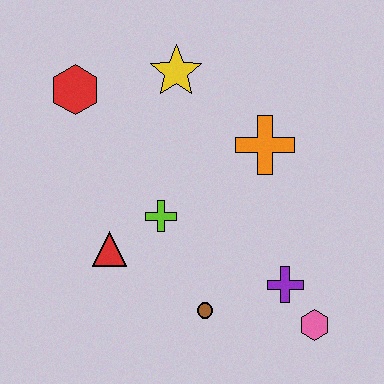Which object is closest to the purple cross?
The pink hexagon is closest to the purple cross.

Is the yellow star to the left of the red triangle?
No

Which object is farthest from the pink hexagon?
The red hexagon is farthest from the pink hexagon.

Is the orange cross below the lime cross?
No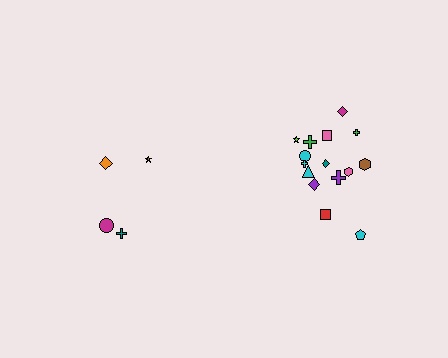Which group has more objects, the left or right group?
The right group.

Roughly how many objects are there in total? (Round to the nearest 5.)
Roughly 20 objects in total.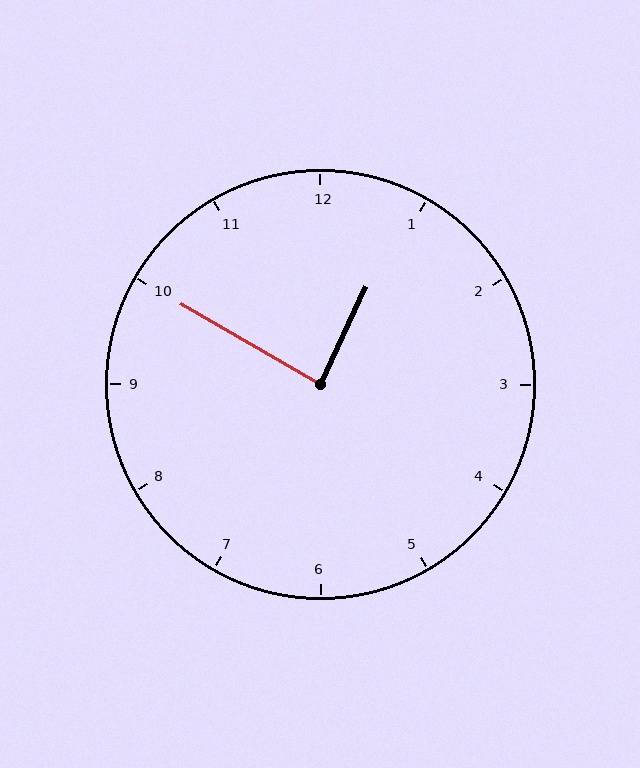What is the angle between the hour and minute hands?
Approximately 85 degrees.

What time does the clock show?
12:50.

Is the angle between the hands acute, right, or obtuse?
It is right.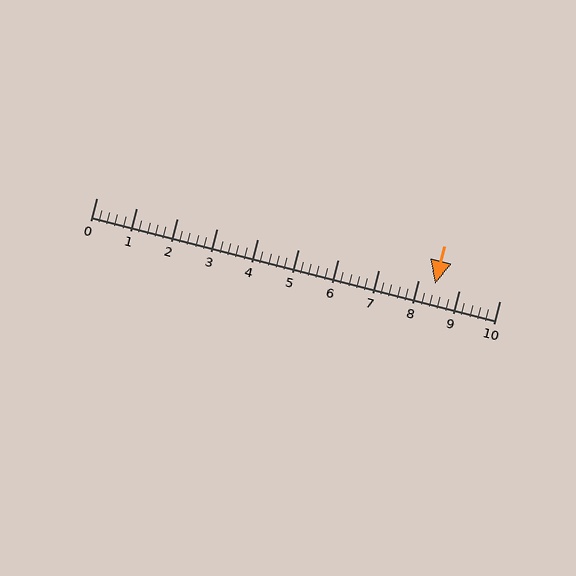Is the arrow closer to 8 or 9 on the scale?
The arrow is closer to 8.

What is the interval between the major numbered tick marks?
The major tick marks are spaced 1 units apart.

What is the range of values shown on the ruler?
The ruler shows values from 0 to 10.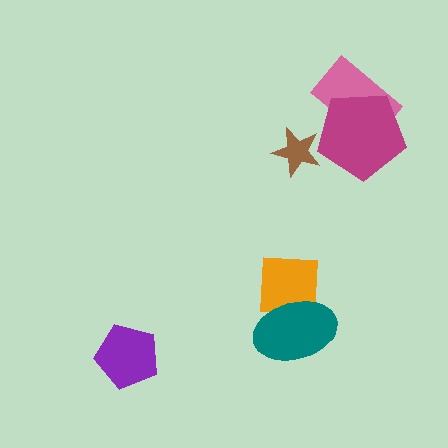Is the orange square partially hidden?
Yes, it is partially covered by another shape.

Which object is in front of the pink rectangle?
The magenta pentagon is in front of the pink rectangle.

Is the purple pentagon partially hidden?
No, no other shape covers it.